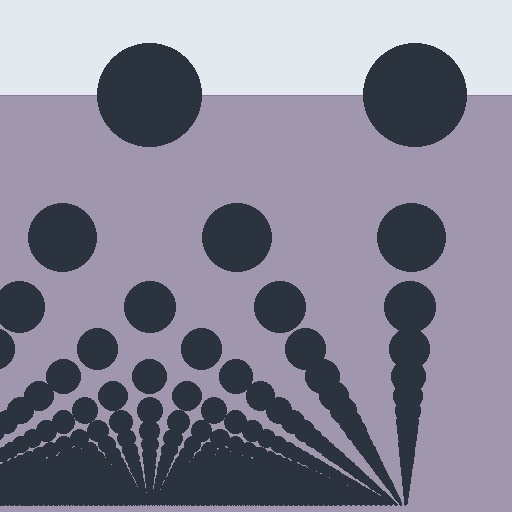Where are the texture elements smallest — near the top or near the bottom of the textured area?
Near the bottom.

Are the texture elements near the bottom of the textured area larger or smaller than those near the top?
Smaller. The gradient is inverted — elements near the bottom are smaller and denser.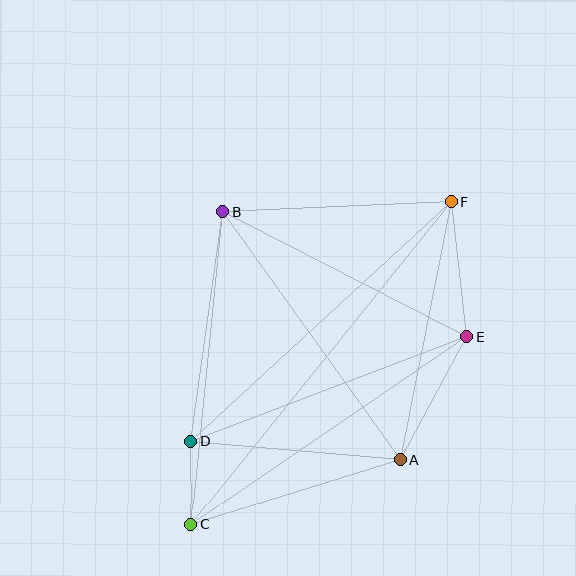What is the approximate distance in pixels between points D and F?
The distance between D and F is approximately 354 pixels.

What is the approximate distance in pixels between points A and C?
The distance between A and C is approximately 218 pixels.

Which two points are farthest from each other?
Points C and F are farthest from each other.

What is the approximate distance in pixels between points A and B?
The distance between A and B is approximately 305 pixels.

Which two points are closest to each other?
Points C and D are closest to each other.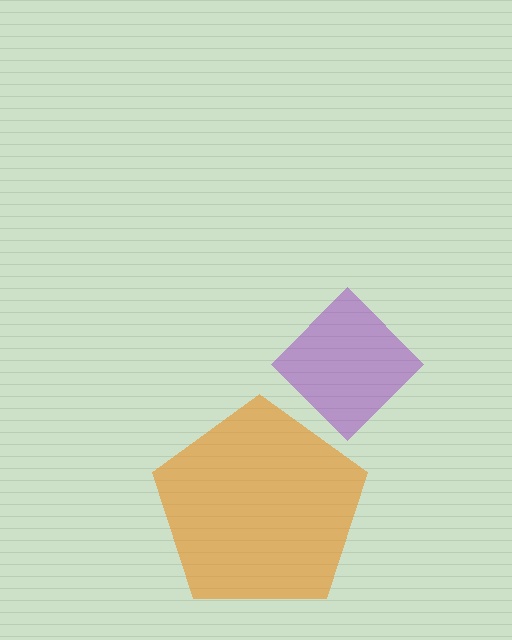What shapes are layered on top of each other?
The layered shapes are: an orange pentagon, a purple diamond.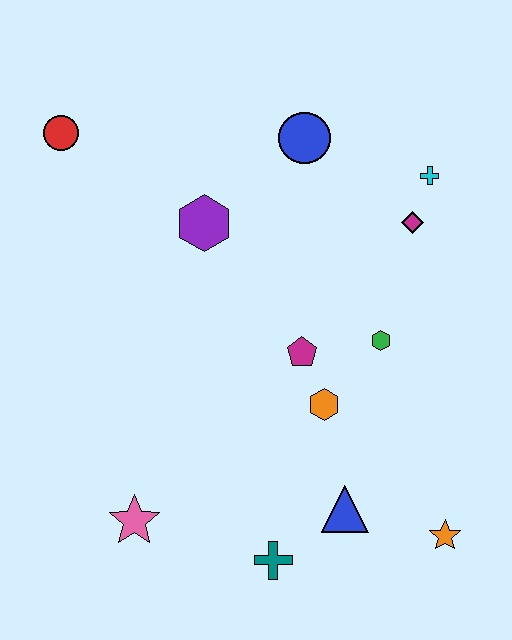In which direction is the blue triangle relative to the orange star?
The blue triangle is to the left of the orange star.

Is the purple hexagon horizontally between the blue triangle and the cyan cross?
No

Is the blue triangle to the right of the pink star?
Yes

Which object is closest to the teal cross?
The blue triangle is closest to the teal cross.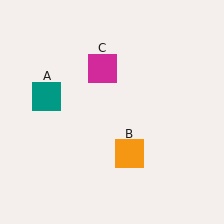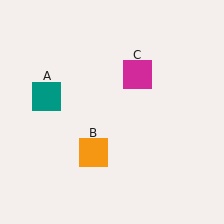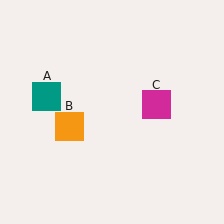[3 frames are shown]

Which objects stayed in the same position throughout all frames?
Teal square (object A) remained stationary.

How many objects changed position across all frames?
2 objects changed position: orange square (object B), magenta square (object C).